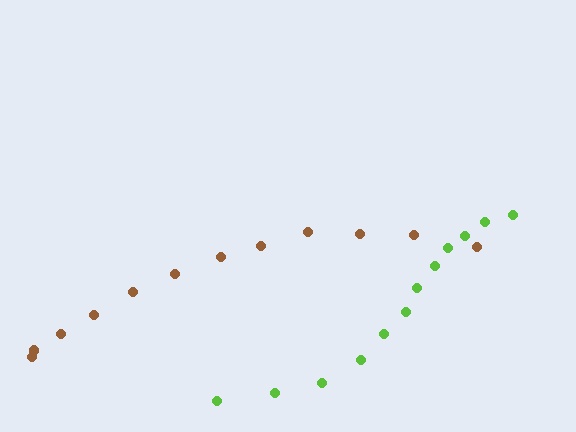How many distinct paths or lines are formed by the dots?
There are 2 distinct paths.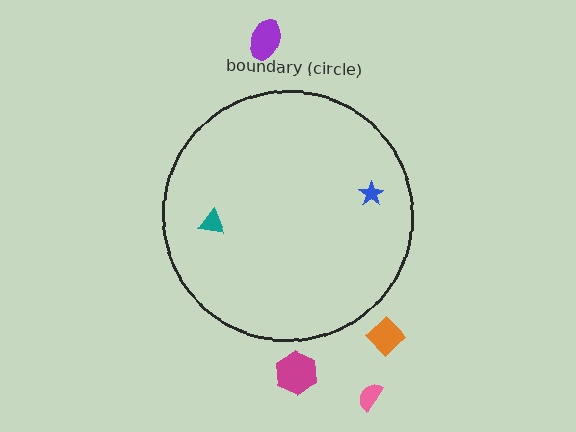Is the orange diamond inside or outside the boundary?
Outside.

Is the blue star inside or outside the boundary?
Inside.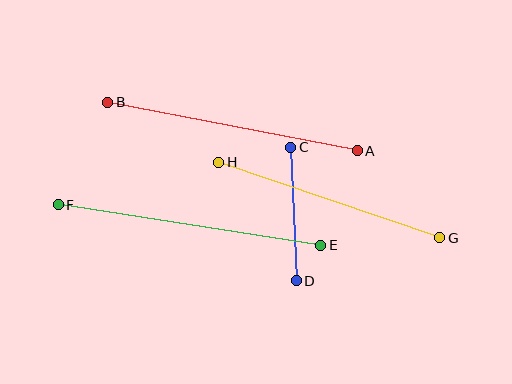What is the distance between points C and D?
The distance is approximately 134 pixels.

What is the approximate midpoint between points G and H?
The midpoint is at approximately (329, 200) pixels.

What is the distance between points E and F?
The distance is approximately 266 pixels.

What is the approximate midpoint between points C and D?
The midpoint is at approximately (294, 214) pixels.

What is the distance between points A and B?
The distance is approximately 254 pixels.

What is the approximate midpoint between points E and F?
The midpoint is at approximately (190, 225) pixels.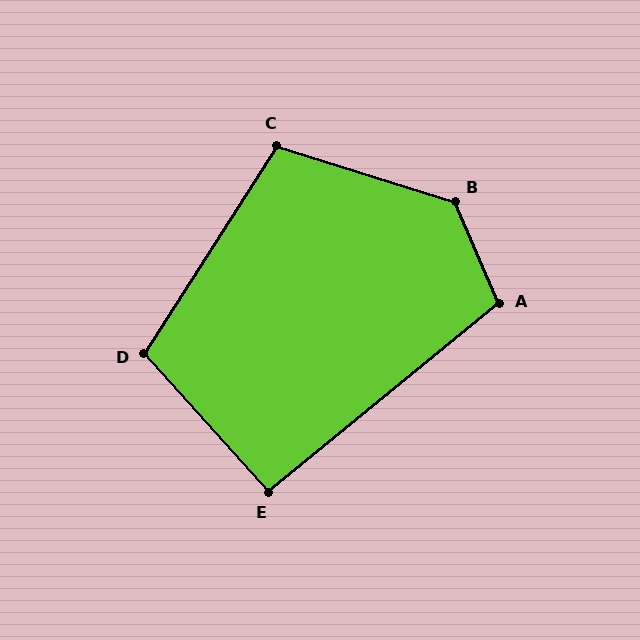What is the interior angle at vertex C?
Approximately 105 degrees (obtuse).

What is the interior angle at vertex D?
Approximately 105 degrees (obtuse).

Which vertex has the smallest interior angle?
E, at approximately 93 degrees.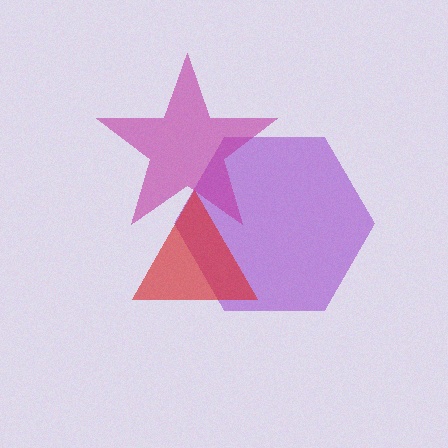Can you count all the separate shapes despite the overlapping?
Yes, there are 3 separate shapes.